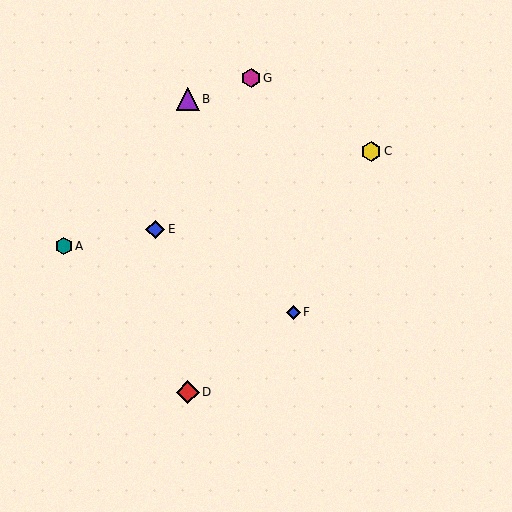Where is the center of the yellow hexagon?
The center of the yellow hexagon is at (371, 151).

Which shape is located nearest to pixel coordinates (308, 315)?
The blue diamond (labeled F) at (293, 312) is nearest to that location.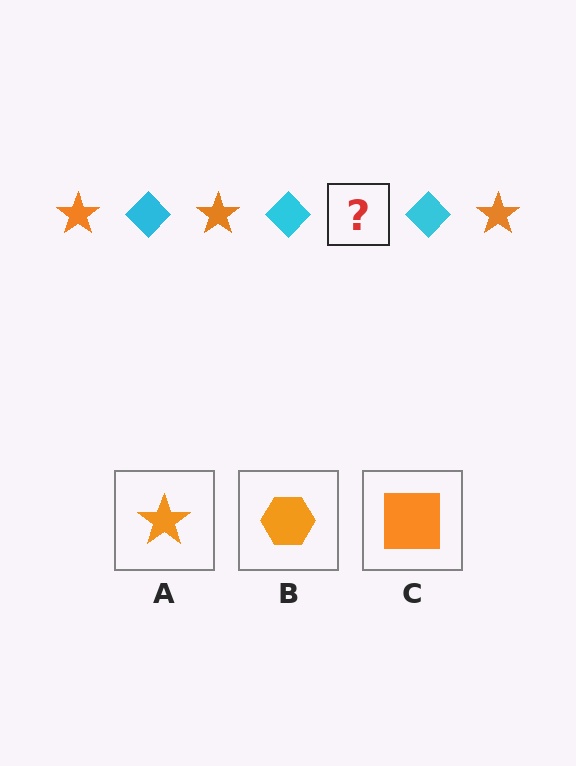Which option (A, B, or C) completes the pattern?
A.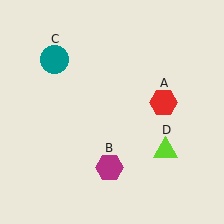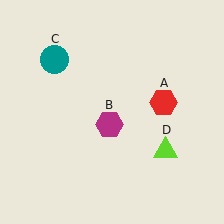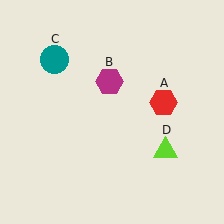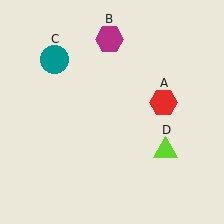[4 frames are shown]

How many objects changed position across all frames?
1 object changed position: magenta hexagon (object B).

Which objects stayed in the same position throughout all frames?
Red hexagon (object A) and teal circle (object C) and lime triangle (object D) remained stationary.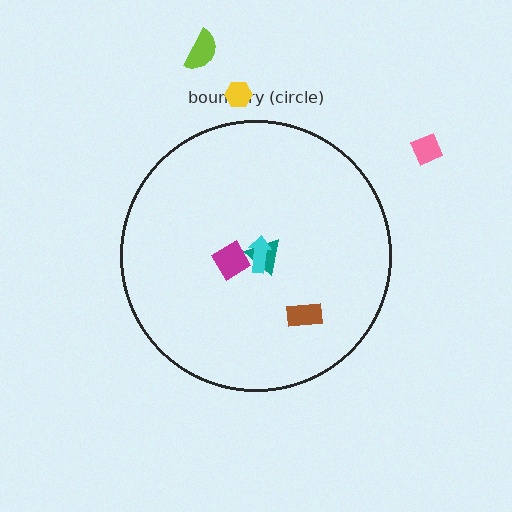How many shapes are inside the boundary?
4 inside, 3 outside.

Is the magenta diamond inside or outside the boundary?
Inside.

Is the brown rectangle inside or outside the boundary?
Inside.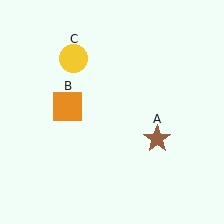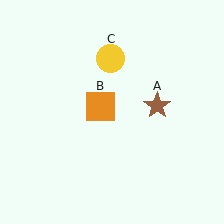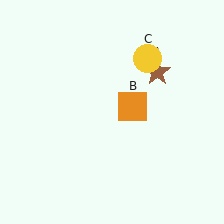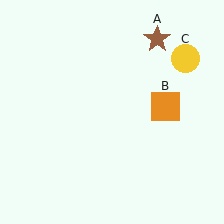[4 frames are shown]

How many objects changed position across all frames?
3 objects changed position: brown star (object A), orange square (object B), yellow circle (object C).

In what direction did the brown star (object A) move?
The brown star (object A) moved up.